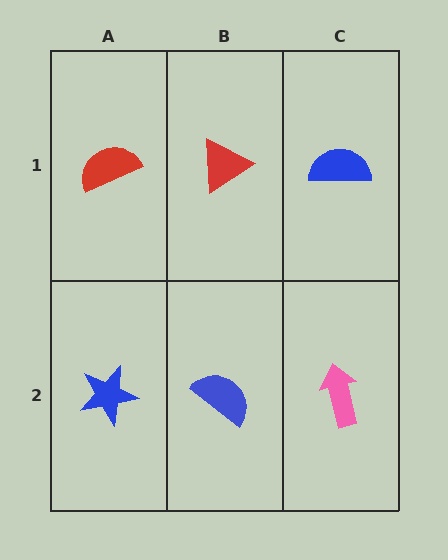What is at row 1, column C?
A blue semicircle.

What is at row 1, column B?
A red triangle.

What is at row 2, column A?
A blue star.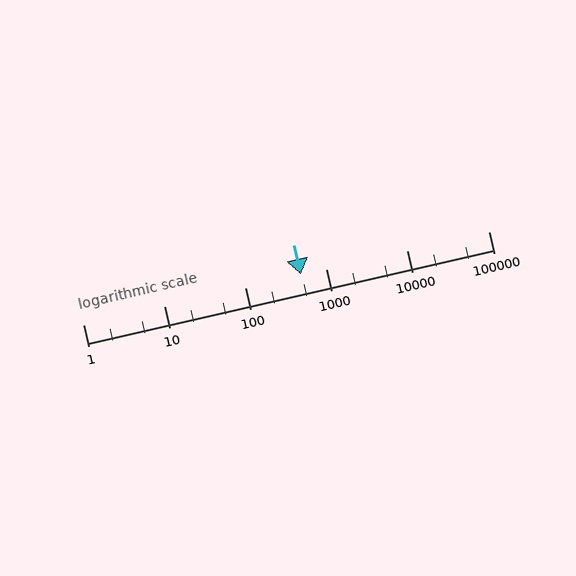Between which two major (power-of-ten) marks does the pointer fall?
The pointer is between 100 and 1000.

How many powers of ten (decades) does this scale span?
The scale spans 5 decades, from 1 to 100000.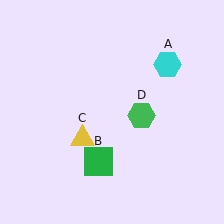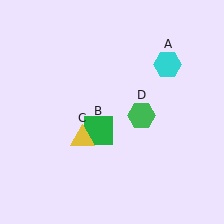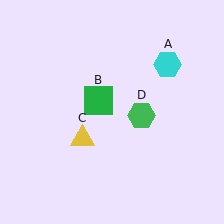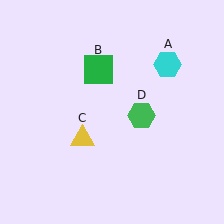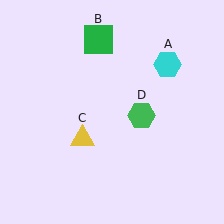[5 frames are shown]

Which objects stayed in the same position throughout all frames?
Cyan hexagon (object A) and yellow triangle (object C) and green hexagon (object D) remained stationary.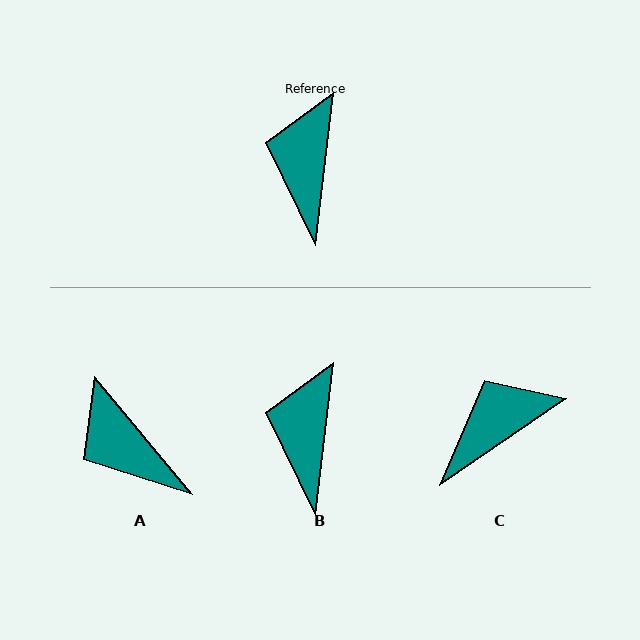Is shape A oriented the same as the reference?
No, it is off by about 46 degrees.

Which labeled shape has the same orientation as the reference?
B.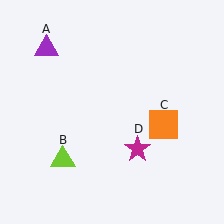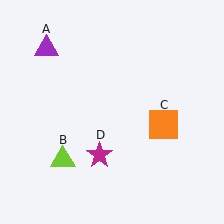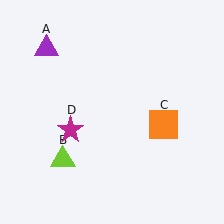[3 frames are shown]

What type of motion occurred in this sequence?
The magenta star (object D) rotated clockwise around the center of the scene.